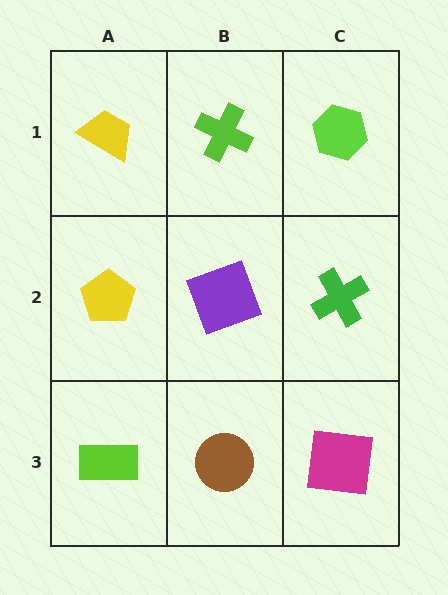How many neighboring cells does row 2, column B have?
4.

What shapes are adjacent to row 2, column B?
A lime cross (row 1, column B), a brown circle (row 3, column B), a yellow pentagon (row 2, column A), a green cross (row 2, column C).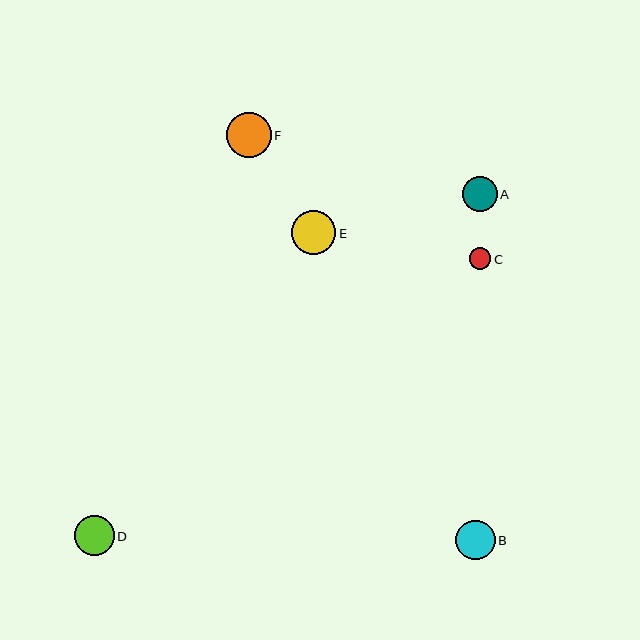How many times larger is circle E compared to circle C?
Circle E is approximately 2.0 times the size of circle C.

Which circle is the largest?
Circle F is the largest with a size of approximately 44 pixels.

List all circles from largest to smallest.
From largest to smallest: F, E, D, B, A, C.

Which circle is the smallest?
Circle C is the smallest with a size of approximately 22 pixels.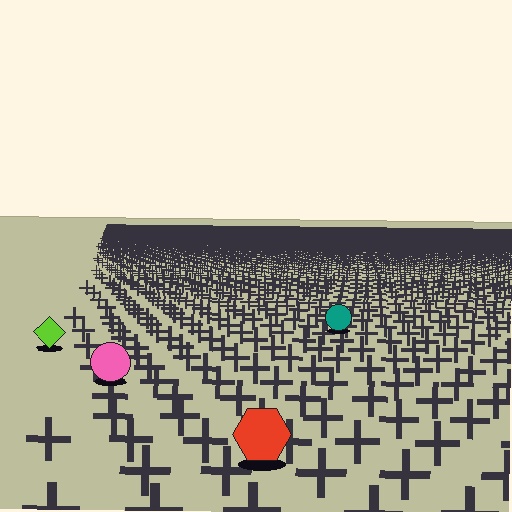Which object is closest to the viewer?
The red hexagon is closest. The texture marks near it are larger and more spread out.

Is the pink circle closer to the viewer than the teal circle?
Yes. The pink circle is closer — you can tell from the texture gradient: the ground texture is coarser near it.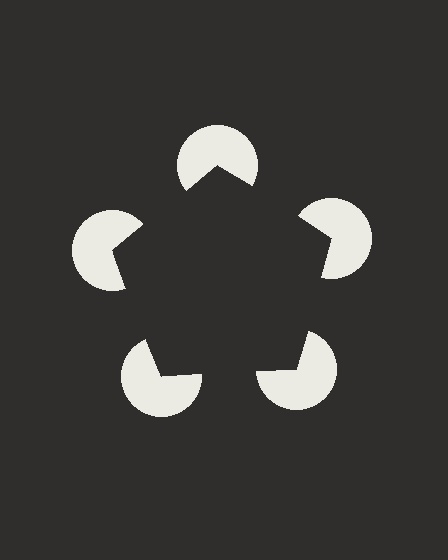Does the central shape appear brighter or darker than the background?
It typically appears slightly darker than the background, even though no actual brightness change is drawn.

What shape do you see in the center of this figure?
An illusory pentagon — its edges are inferred from the aligned wedge cuts in the pac-man discs, not physically drawn.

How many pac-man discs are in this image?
There are 5 — one at each vertex of the illusory pentagon.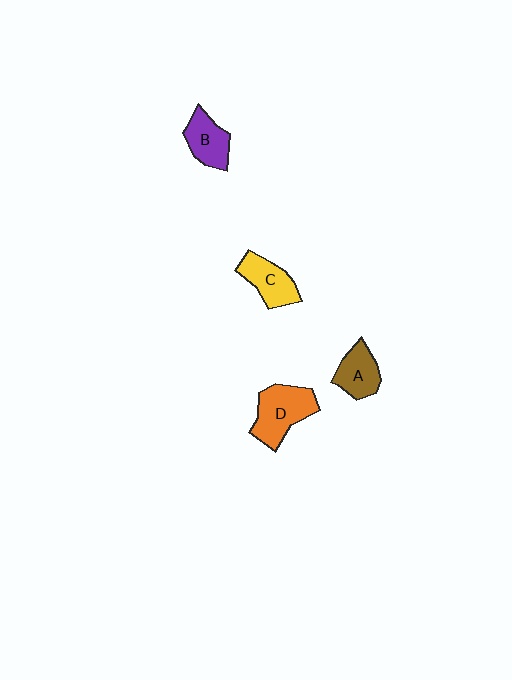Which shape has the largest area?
Shape D (orange).